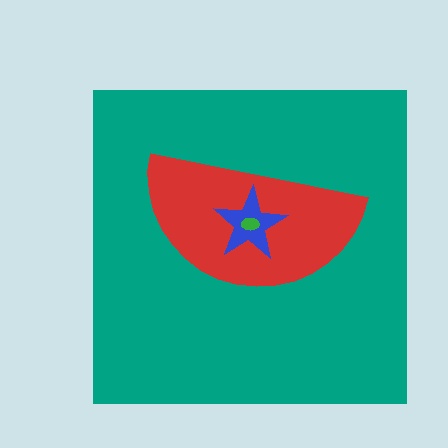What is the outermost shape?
The teal square.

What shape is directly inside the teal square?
The red semicircle.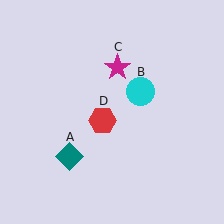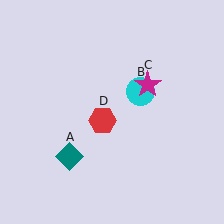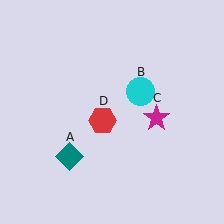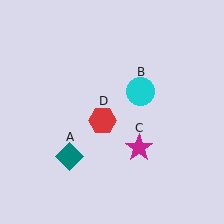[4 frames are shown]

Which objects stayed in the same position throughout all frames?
Teal diamond (object A) and cyan circle (object B) and red hexagon (object D) remained stationary.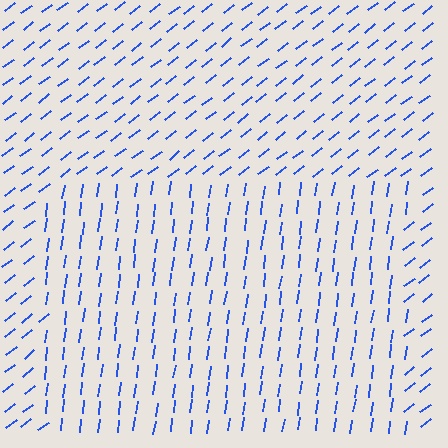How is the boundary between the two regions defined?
The boundary is defined purely by a change in line orientation (approximately 45 degrees difference). All lines are the same color and thickness.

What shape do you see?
I see a rectangle.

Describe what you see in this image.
The image is filled with small blue line segments. A rectangle region in the image has lines oriented differently from the surrounding lines, creating a visible texture boundary.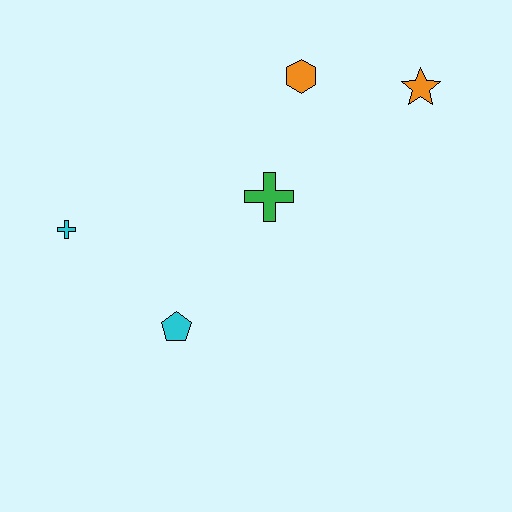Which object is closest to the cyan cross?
The cyan pentagon is closest to the cyan cross.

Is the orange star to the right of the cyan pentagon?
Yes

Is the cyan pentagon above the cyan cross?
No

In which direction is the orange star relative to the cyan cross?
The orange star is to the right of the cyan cross.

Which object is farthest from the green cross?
The cyan cross is farthest from the green cross.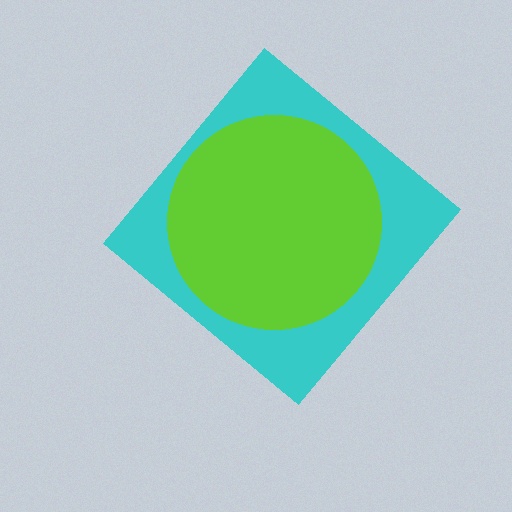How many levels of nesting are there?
2.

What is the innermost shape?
The lime circle.